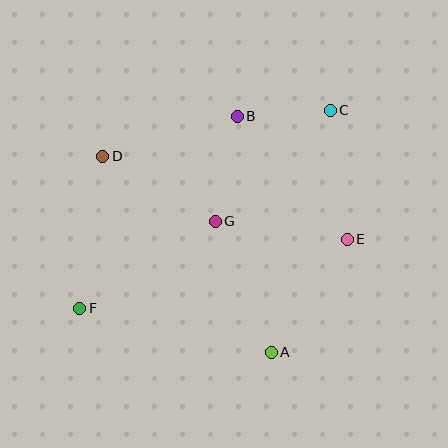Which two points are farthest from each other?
Points C and F are farthest from each other.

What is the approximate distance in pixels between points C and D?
The distance between C and D is approximately 232 pixels.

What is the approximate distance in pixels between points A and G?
The distance between A and G is approximately 142 pixels.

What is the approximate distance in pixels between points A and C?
The distance between A and C is approximately 249 pixels.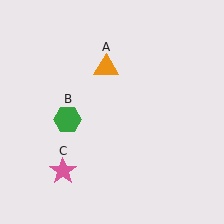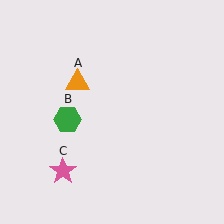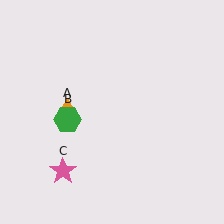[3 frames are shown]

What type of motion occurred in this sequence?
The orange triangle (object A) rotated counterclockwise around the center of the scene.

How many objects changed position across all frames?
1 object changed position: orange triangle (object A).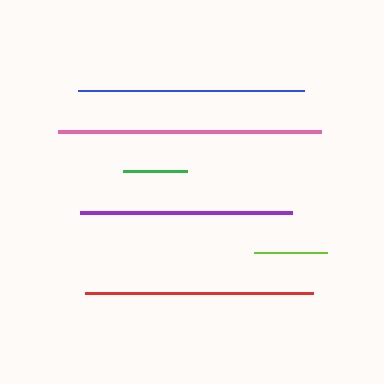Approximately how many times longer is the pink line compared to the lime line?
The pink line is approximately 3.6 times the length of the lime line.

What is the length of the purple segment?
The purple segment is approximately 212 pixels long.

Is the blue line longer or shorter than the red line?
The red line is longer than the blue line.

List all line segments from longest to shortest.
From longest to shortest: pink, red, blue, purple, lime, green.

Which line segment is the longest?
The pink line is the longest at approximately 263 pixels.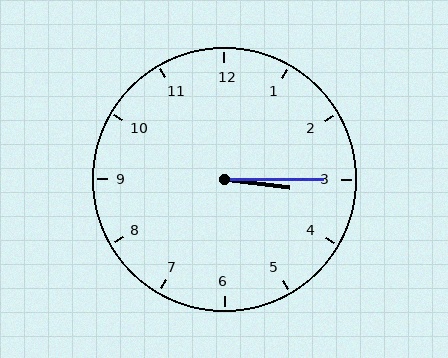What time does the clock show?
3:15.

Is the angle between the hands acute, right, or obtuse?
It is acute.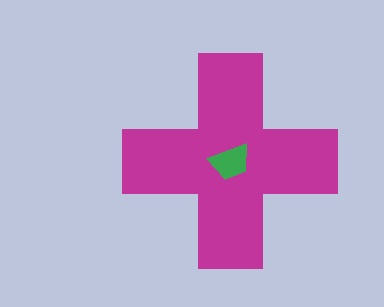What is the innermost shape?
The green trapezoid.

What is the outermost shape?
The magenta cross.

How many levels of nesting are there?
2.